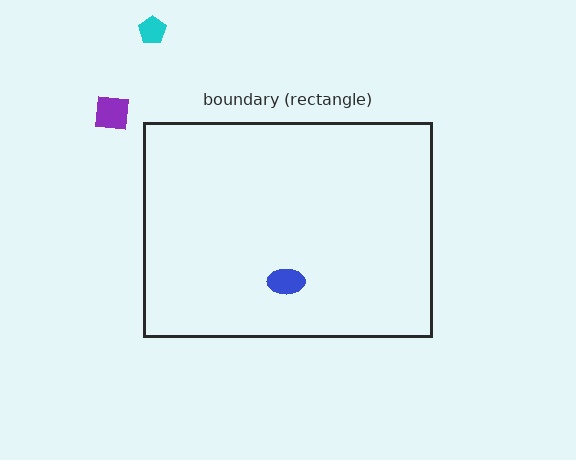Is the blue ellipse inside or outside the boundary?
Inside.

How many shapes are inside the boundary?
1 inside, 2 outside.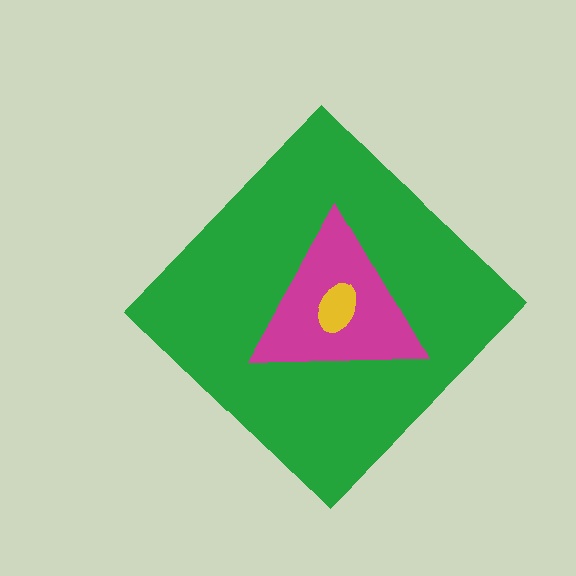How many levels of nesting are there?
3.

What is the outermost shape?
The green diamond.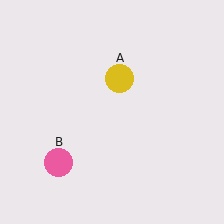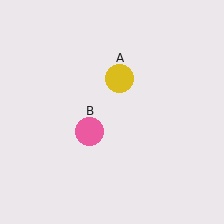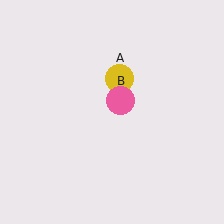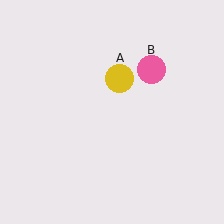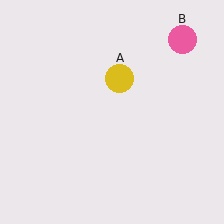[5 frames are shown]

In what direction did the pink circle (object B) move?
The pink circle (object B) moved up and to the right.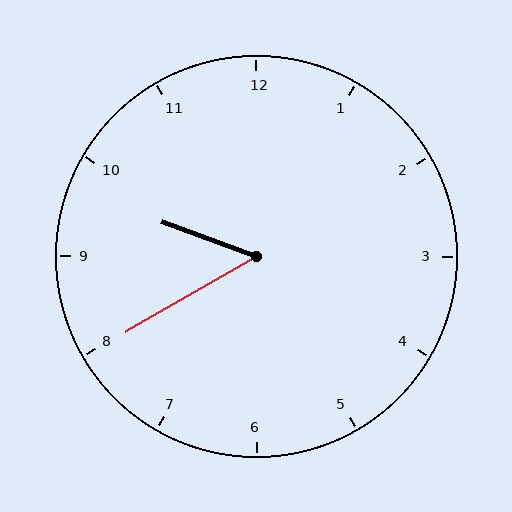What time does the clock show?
9:40.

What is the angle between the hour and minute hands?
Approximately 50 degrees.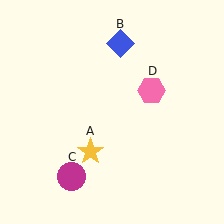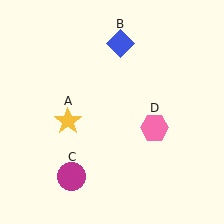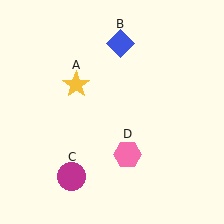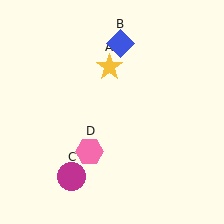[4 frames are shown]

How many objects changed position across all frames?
2 objects changed position: yellow star (object A), pink hexagon (object D).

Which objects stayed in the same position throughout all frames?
Blue diamond (object B) and magenta circle (object C) remained stationary.